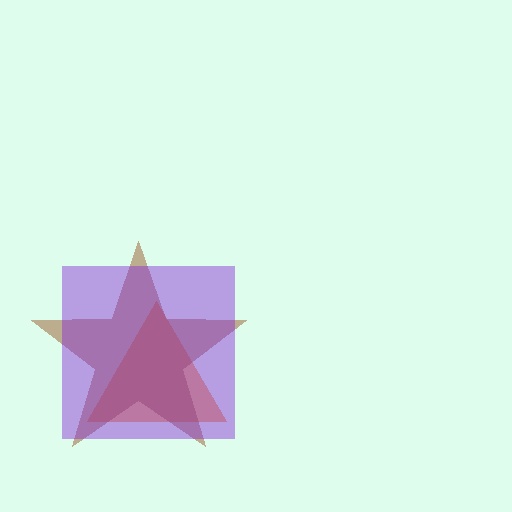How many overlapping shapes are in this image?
There are 3 overlapping shapes in the image.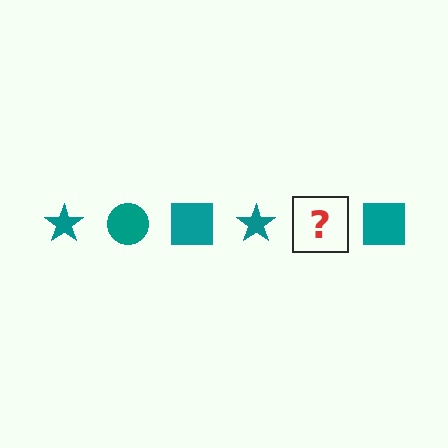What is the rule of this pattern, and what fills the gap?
The rule is that the pattern cycles through star, circle, square shapes in teal. The gap should be filled with a teal circle.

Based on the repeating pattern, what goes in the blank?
The blank should be a teal circle.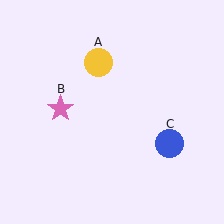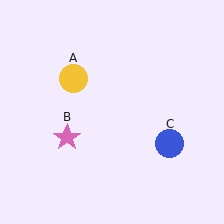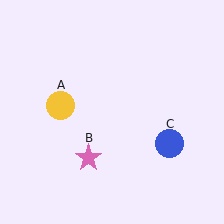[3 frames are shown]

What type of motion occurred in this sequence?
The yellow circle (object A), pink star (object B) rotated counterclockwise around the center of the scene.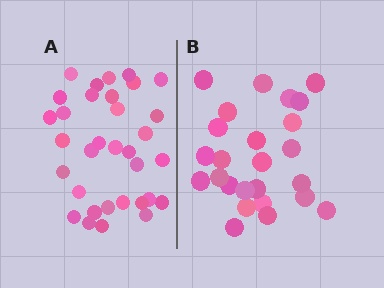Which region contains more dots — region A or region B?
Region A (the left region) has more dots.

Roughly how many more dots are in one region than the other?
Region A has roughly 8 or so more dots than region B.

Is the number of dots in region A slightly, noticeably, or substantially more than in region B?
Region A has noticeably more, but not dramatically so. The ratio is roughly 1.3 to 1.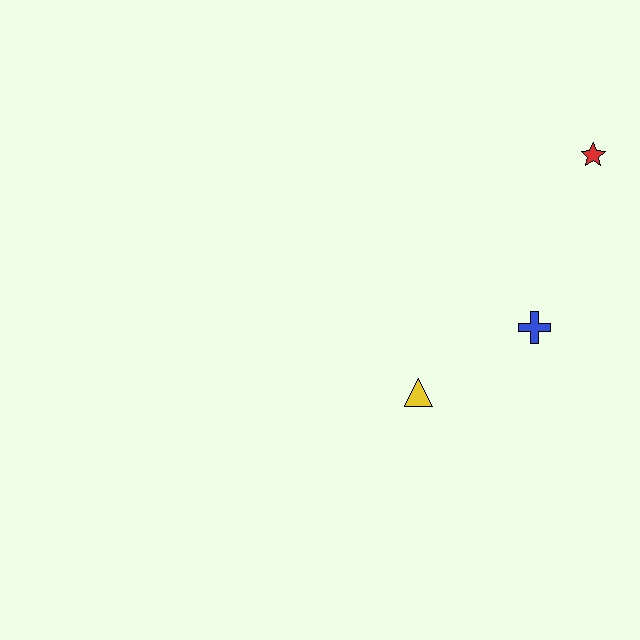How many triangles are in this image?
There is 1 triangle.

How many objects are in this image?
There are 3 objects.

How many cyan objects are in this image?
There are no cyan objects.